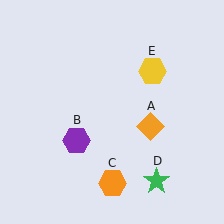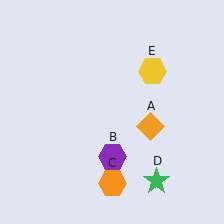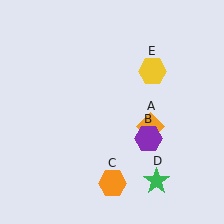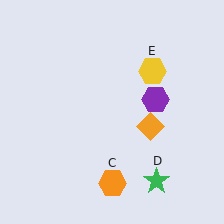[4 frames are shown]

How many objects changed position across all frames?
1 object changed position: purple hexagon (object B).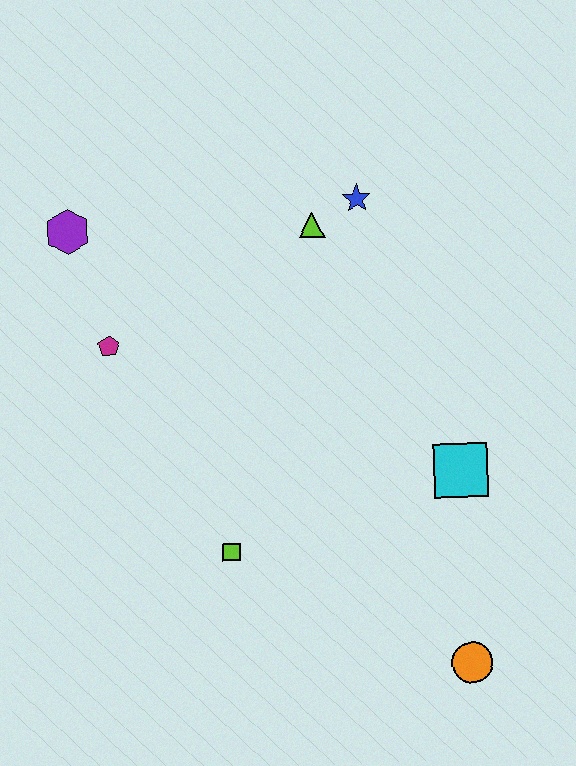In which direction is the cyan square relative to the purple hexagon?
The cyan square is to the right of the purple hexagon.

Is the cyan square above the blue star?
No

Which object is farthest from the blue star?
The orange circle is farthest from the blue star.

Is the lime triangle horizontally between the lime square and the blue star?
Yes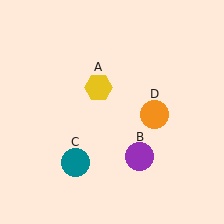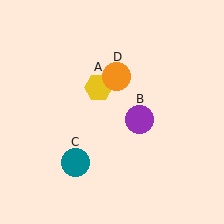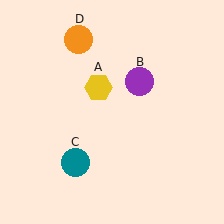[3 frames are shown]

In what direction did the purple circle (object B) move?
The purple circle (object B) moved up.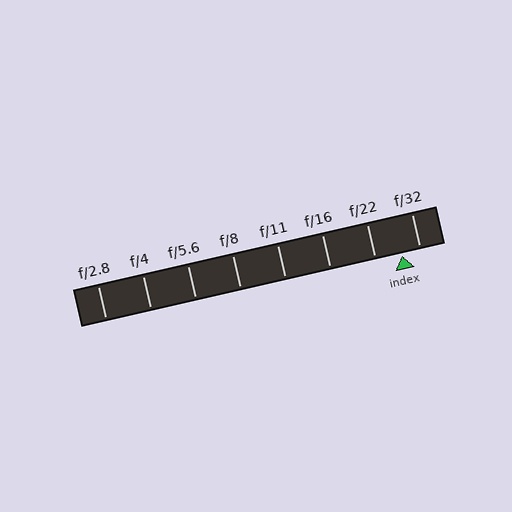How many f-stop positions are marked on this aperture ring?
There are 8 f-stop positions marked.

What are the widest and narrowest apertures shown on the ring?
The widest aperture shown is f/2.8 and the narrowest is f/32.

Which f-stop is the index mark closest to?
The index mark is closest to f/32.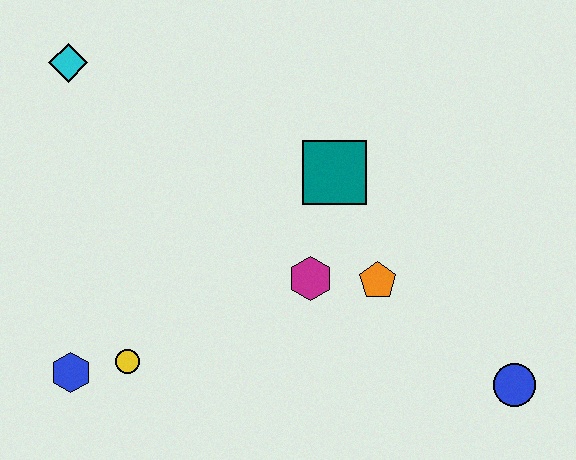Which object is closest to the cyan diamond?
The teal square is closest to the cyan diamond.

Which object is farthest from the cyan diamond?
The blue circle is farthest from the cyan diamond.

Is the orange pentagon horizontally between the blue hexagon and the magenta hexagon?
No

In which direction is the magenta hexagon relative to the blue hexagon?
The magenta hexagon is to the right of the blue hexagon.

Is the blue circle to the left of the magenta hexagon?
No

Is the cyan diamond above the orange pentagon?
Yes